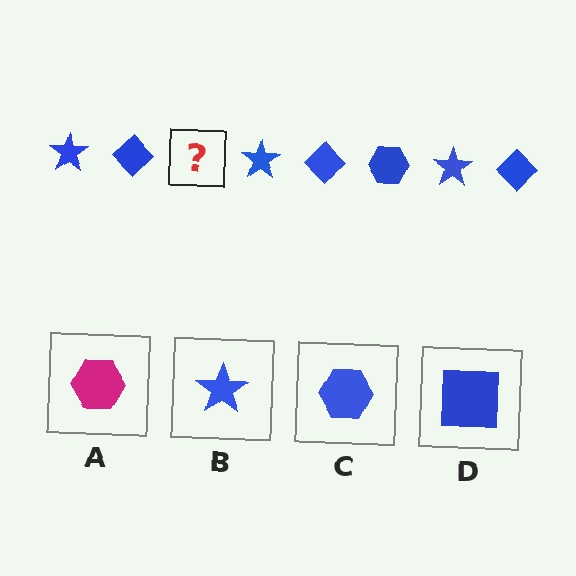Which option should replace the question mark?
Option C.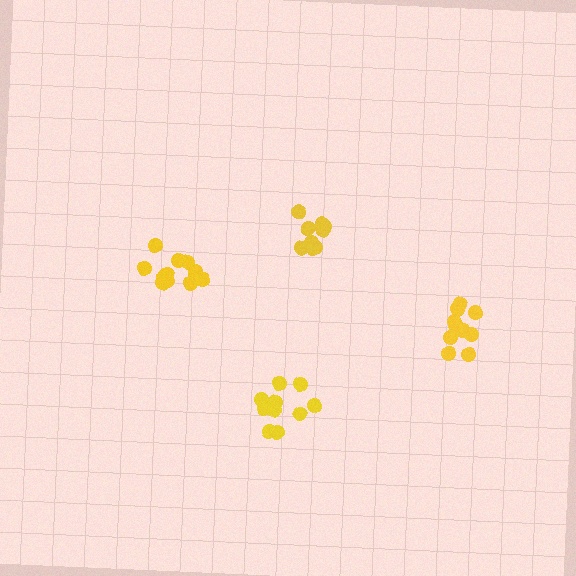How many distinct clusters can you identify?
There are 4 distinct clusters.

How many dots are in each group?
Group 1: 10 dots, Group 2: 11 dots, Group 3: 10 dots, Group 4: 9 dots (40 total).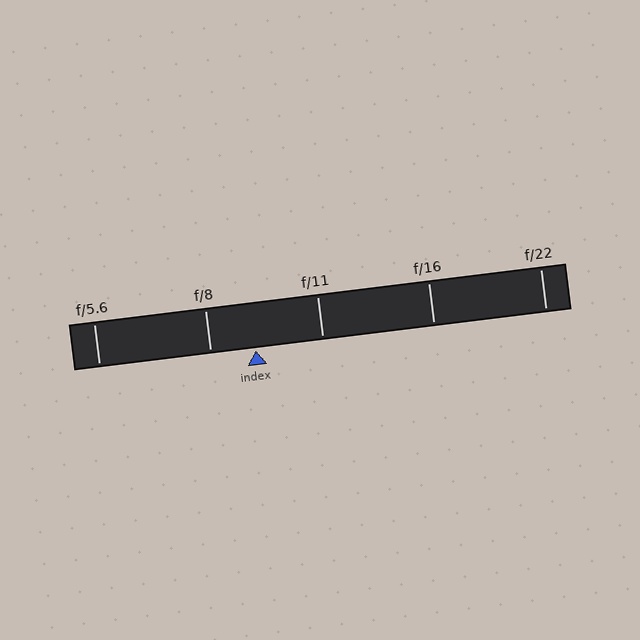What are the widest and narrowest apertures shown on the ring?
The widest aperture shown is f/5.6 and the narrowest is f/22.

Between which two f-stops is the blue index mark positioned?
The index mark is between f/8 and f/11.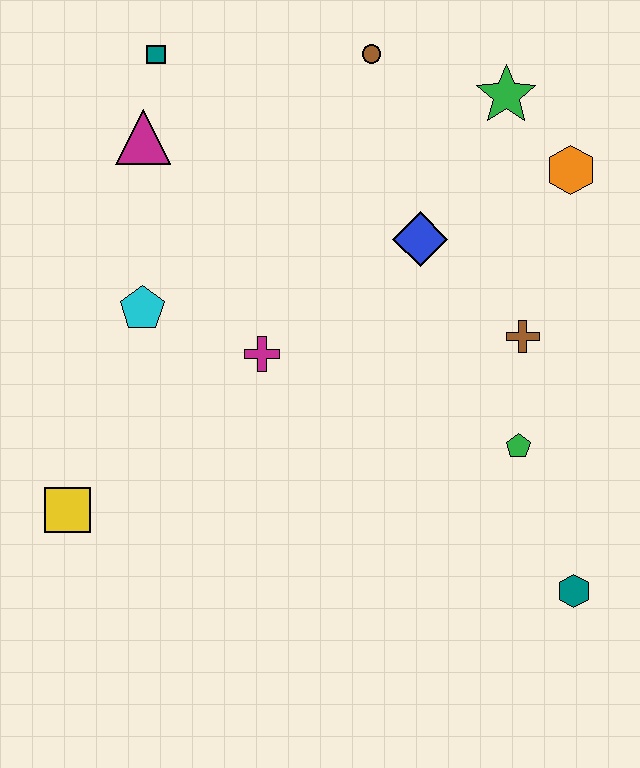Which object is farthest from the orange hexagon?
The yellow square is farthest from the orange hexagon.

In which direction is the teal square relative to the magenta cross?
The teal square is above the magenta cross.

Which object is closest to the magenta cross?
The cyan pentagon is closest to the magenta cross.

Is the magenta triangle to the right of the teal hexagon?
No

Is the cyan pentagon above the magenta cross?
Yes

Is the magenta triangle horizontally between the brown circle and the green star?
No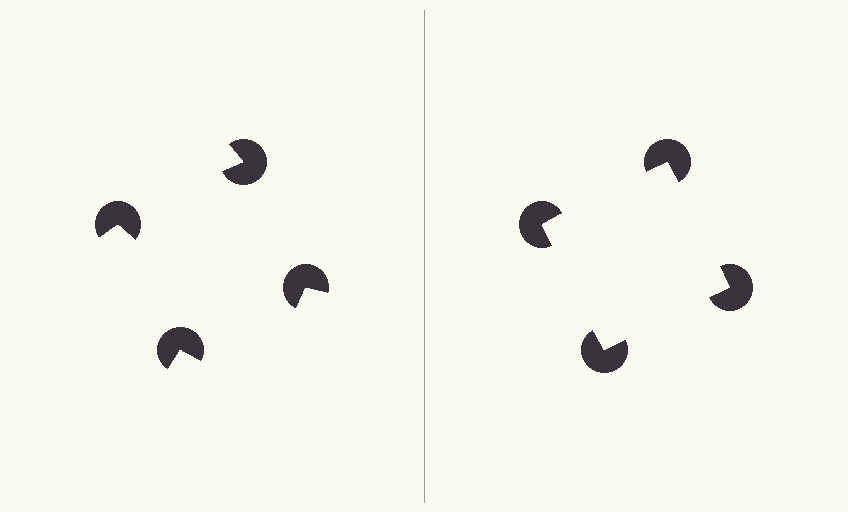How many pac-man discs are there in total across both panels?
8 — 4 on each side.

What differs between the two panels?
The pac-man discs are positioned identically on both sides; only the wedge orientations differ. On the right they align to a square; on the left they are misaligned.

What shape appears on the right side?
An illusory square.